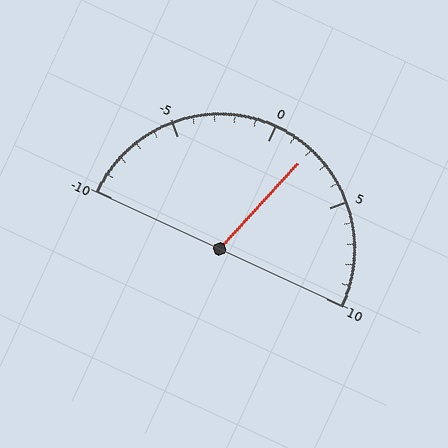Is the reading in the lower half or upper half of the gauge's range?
The reading is in the upper half of the range (-10 to 10).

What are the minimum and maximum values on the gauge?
The gauge ranges from -10 to 10.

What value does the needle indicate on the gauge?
The needle indicates approximately 2.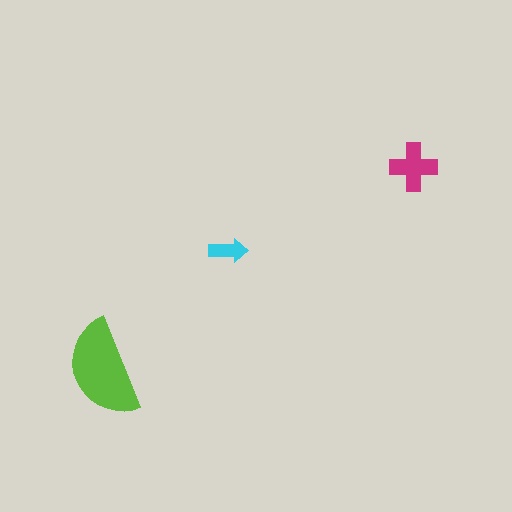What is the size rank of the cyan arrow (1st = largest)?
3rd.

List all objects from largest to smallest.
The lime semicircle, the magenta cross, the cyan arrow.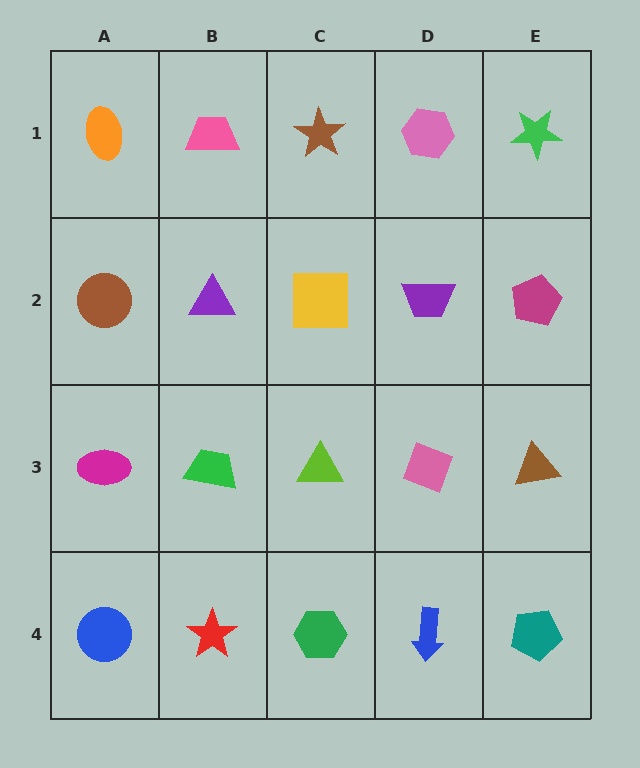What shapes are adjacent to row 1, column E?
A magenta pentagon (row 2, column E), a pink hexagon (row 1, column D).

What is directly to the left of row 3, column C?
A green trapezoid.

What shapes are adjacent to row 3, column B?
A purple triangle (row 2, column B), a red star (row 4, column B), a magenta ellipse (row 3, column A), a lime triangle (row 3, column C).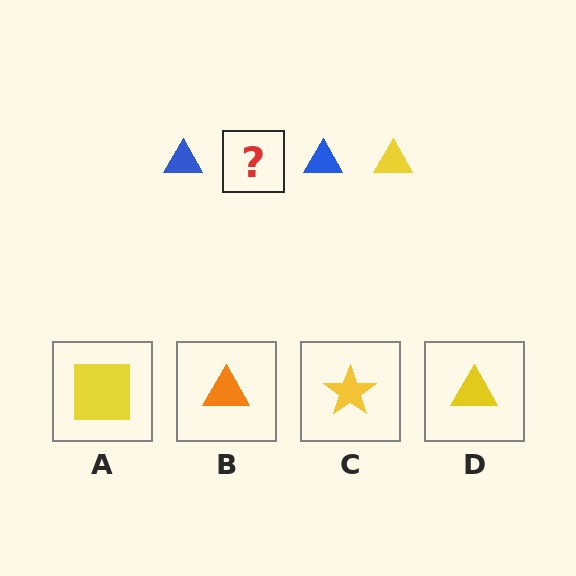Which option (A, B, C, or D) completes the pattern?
D.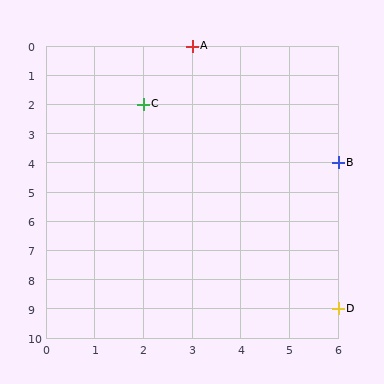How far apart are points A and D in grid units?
Points A and D are 3 columns and 9 rows apart (about 9.5 grid units diagonally).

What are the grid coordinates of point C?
Point C is at grid coordinates (2, 2).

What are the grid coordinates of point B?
Point B is at grid coordinates (6, 4).